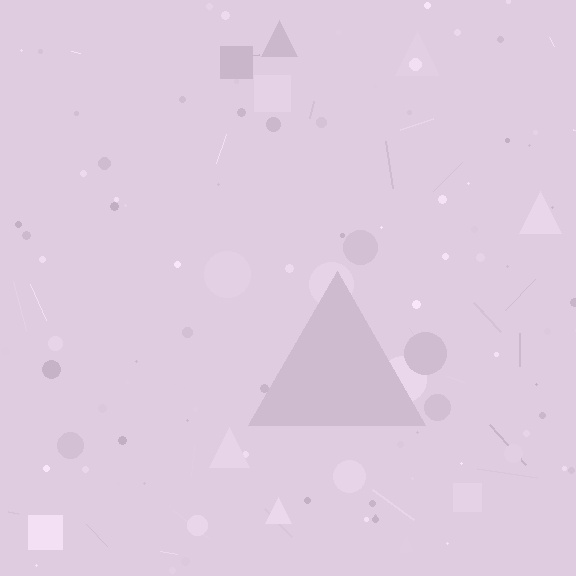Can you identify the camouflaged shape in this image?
The camouflaged shape is a triangle.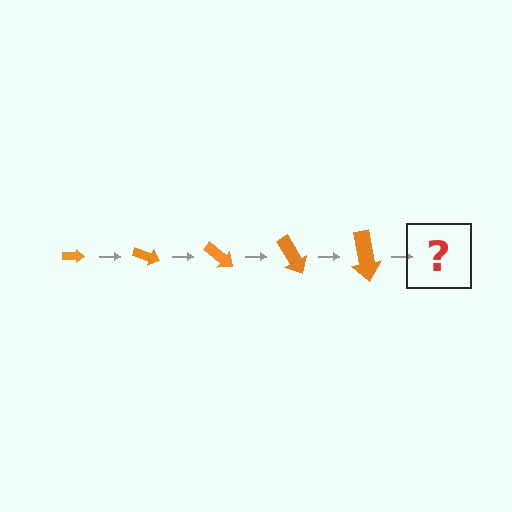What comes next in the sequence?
The next element should be an arrow, larger than the previous one and rotated 100 degrees from the start.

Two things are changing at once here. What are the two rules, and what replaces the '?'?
The two rules are that the arrow grows larger each step and it rotates 20 degrees each step. The '?' should be an arrow, larger than the previous one and rotated 100 degrees from the start.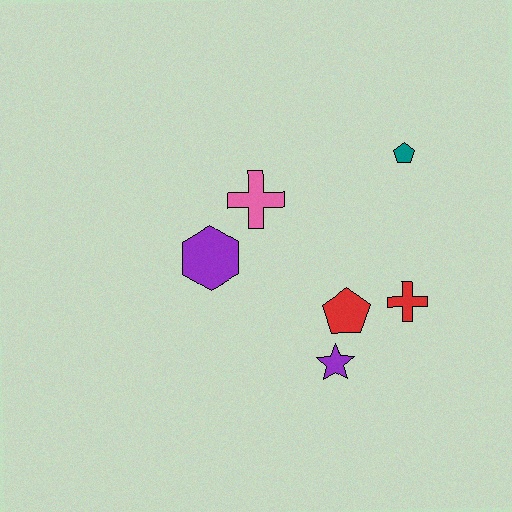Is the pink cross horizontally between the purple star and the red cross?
No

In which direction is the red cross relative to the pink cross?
The red cross is to the right of the pink cross.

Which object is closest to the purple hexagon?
The pink cross is closest to the purple hexagon.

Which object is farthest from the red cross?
The purple hexagon is farthest from the red cross.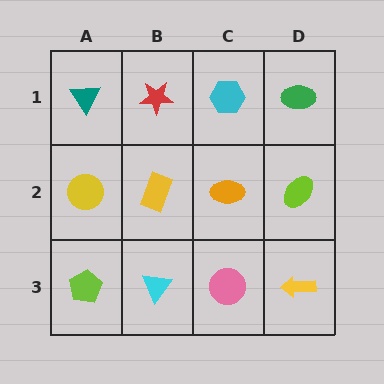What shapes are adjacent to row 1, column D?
A lime ellipse (row 2, column D), a cyan hexagon (row 1, column C).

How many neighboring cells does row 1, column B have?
3.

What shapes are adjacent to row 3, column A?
A yellow circle (row 2, column A), a cyan triangle (row 3, column B).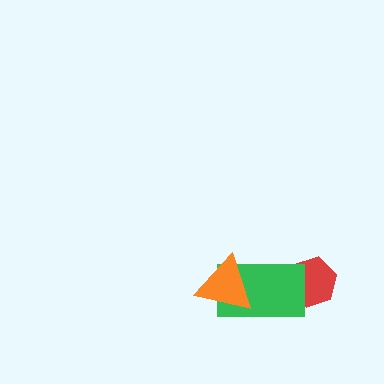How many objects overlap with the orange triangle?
1 object overlaps with the orange triangle.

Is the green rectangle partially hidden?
Yes, it is partially covered by another shape.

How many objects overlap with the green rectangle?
2 objects overlap with the green rectangle.